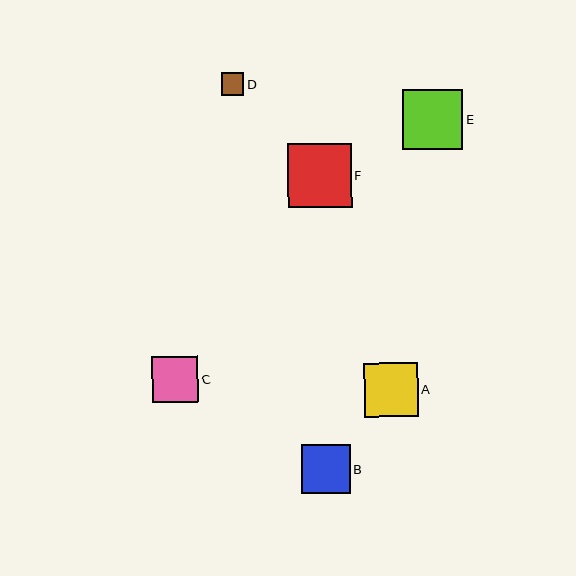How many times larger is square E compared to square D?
Square E is approximately 2.7 times the size of square D.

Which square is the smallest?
Square D is the smallest with a size of approximately 23 pixels.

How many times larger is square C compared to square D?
Square C is approximately 2.0 times the size of square D.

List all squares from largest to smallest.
From largest to smallest: F, E, A, B, C, D.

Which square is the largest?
Square F is the largest with a size of approximately 64 pixels.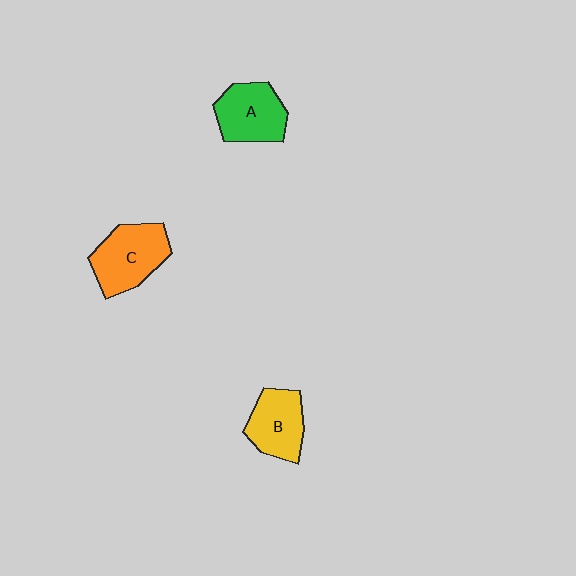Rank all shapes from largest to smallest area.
From largest to smallest: C (orange), A (green), B (yellow).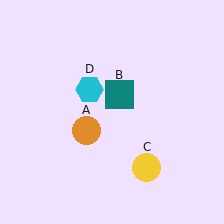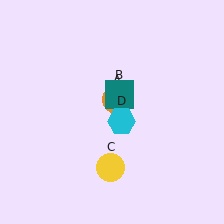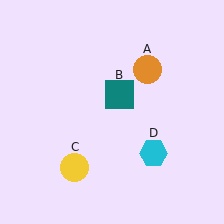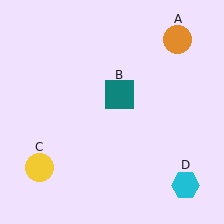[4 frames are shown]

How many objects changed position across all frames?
3 objects changed position: orange circle (object A), yellow circle (object C), cyan hexagon (object D).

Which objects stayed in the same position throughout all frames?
Teal square (object B) remained stationary.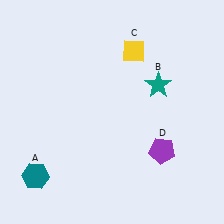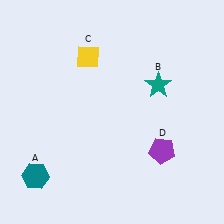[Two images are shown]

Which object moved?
The yellow diamond (C) moved left.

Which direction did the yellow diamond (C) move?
The yellow diamond (C) moved left.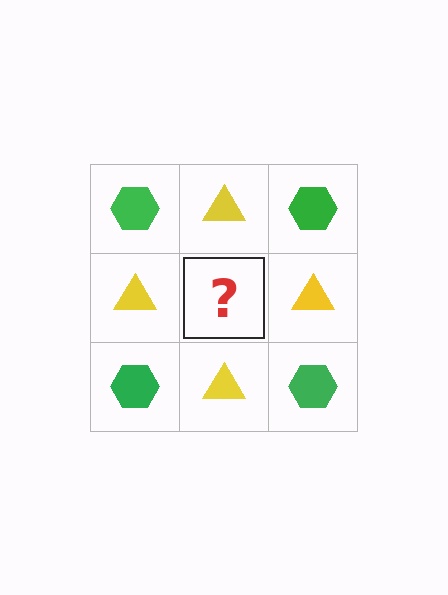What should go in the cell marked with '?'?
The missing cell should contain a green hexagon.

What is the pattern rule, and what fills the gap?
The rule is that it alternates green hexagon and yellow triangle in a checkerboard pattern. The gap should be filled with a green hexagon.